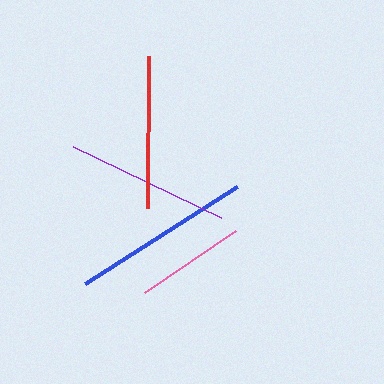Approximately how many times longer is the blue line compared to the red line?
The blue line is approximately 1.2 times the length of the red line.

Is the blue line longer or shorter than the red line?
The blue line is longer than the red line.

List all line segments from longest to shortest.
From longest to shortest: blue, purple, red, pink.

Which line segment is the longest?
The blue line is the longest at approximately 181 pixels.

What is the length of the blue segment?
The blue segment is approximately 181 pixels long.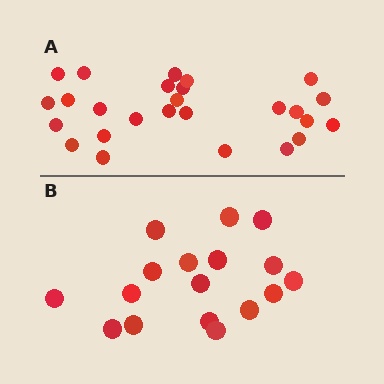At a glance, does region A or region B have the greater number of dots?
Region A (the top region) has more dots.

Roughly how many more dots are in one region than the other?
Region A has roughly 8 or so more dots than region B.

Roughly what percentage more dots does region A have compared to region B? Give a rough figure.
About 55% more.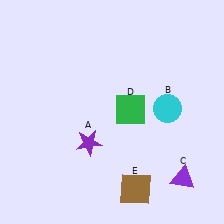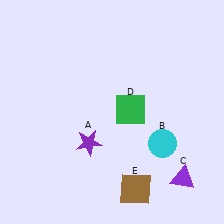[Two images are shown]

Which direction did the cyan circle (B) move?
The cyan circle (B) moved down.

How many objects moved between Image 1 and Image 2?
1 object moved between the two images.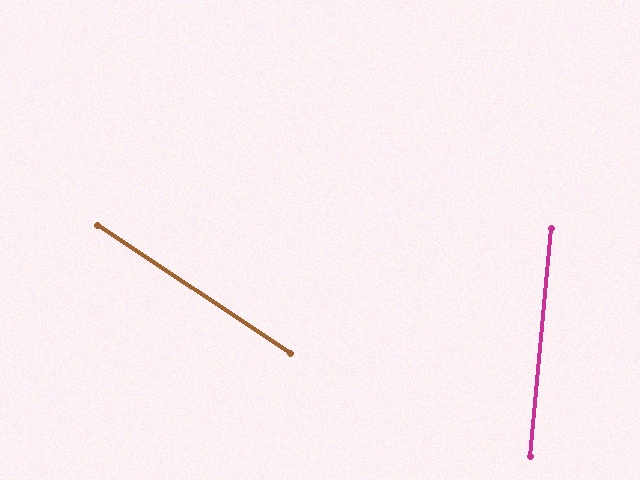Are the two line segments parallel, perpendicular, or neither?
Neither parallel nor perpendicular — they differ by about 62°.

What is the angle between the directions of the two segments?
Approximately 62 degrees.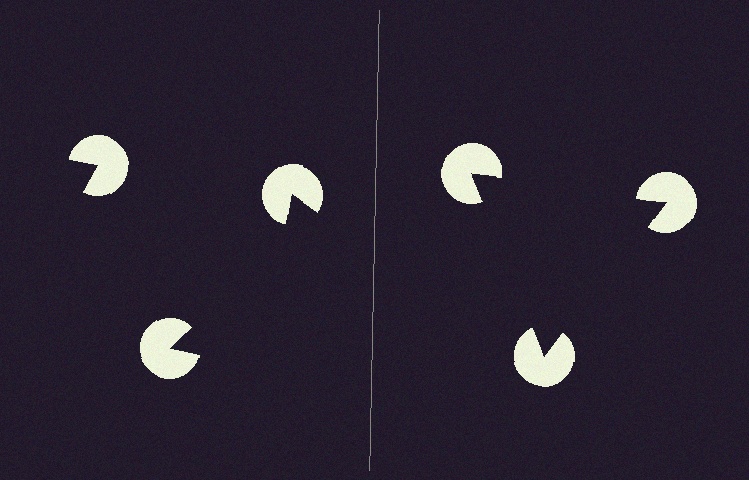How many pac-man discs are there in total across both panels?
6 — 3 on each side.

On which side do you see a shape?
An illusory triangle appears on the right side. On the left side the wedge cuts are rotated, so no coherent shape forms.